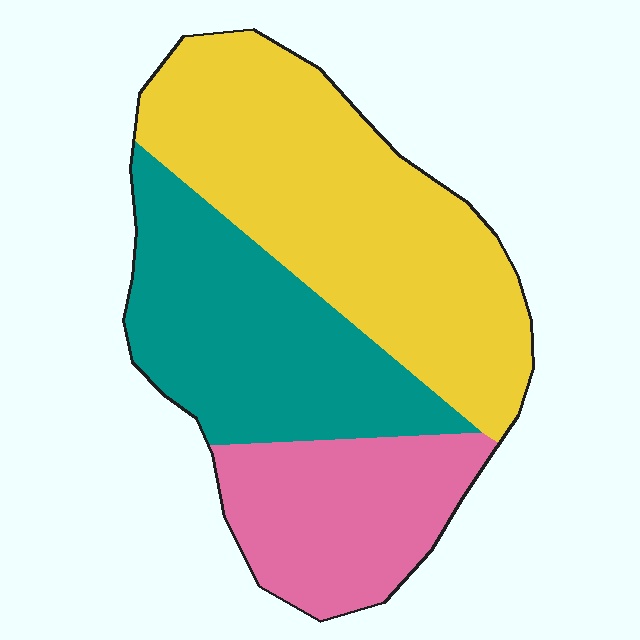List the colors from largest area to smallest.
From largest to smallest: yellow, teal, pink.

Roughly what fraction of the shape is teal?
Teal takes up about one third (1/3) of the shape.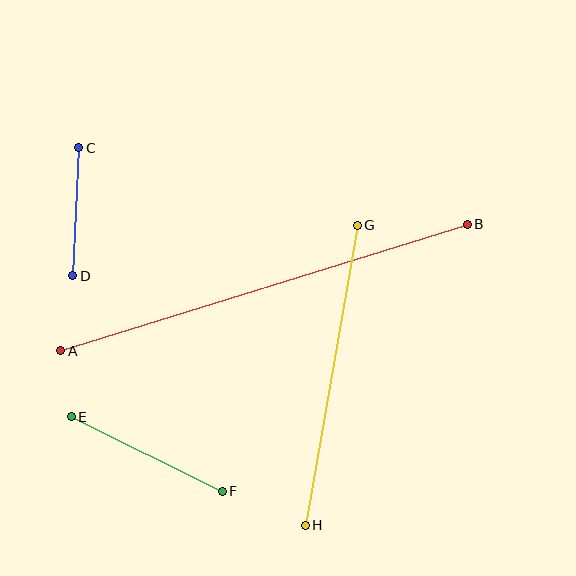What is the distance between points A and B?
The distance is approximately 425 pixels.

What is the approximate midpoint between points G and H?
The midpoint is at approximately (331, 375) pixels.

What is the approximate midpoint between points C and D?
The midpoint is at approximately (76, 212) pixels.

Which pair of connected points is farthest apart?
Points A and B are farthest apart.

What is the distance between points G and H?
The distance is approximately 305 pixels.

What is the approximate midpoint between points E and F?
The midpoint is at approximately (147, 454) pixels.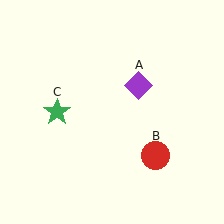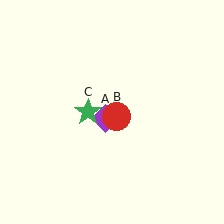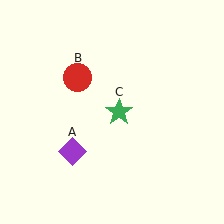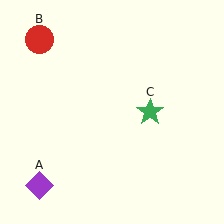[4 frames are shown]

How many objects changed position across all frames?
3 objects changed position: purple diamond (object A), red circle (object B), green star (object C).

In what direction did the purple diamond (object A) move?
The purple diamond (object A) moved down and to the left.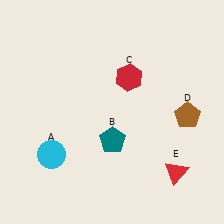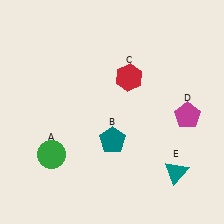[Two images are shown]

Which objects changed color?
A changed from cyan to green. D changed from brown to magenta. E changed from red to teal.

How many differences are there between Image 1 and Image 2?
There are 3 differences between the two images.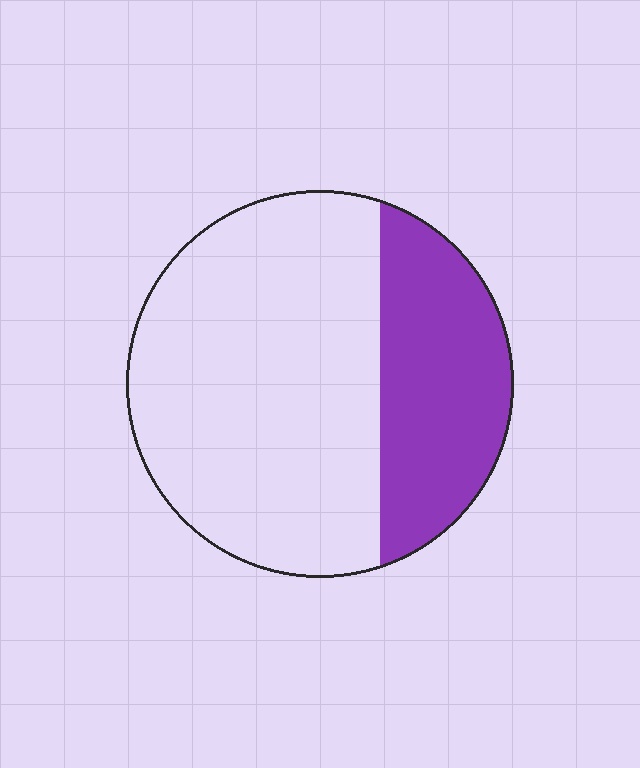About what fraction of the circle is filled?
About one third (1/3).